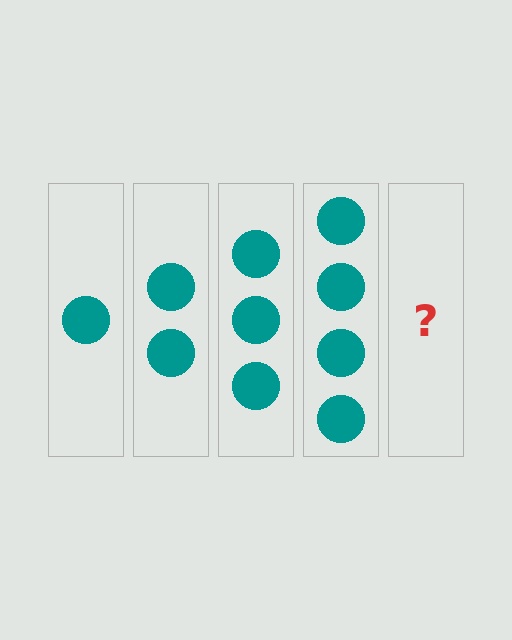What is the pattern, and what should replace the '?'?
The pattern is that each step adds one more circle. The '?' should be 5 circles.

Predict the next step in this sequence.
The next step is 5 circles.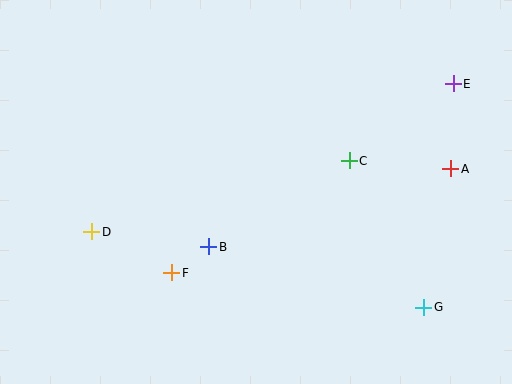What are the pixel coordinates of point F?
Point F is at (172, 273).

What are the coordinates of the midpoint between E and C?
The midpoint between E and C is at (401, 122).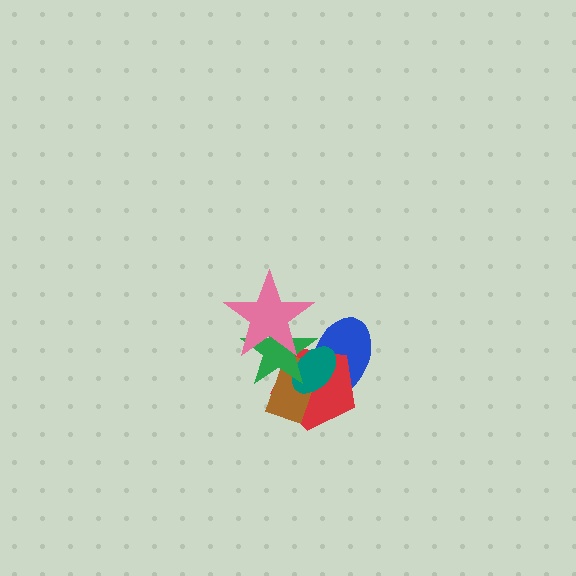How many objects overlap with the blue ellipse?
4 objects overlap with the blue ellipse.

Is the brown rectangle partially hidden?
Yes, it is partially covered by another shape.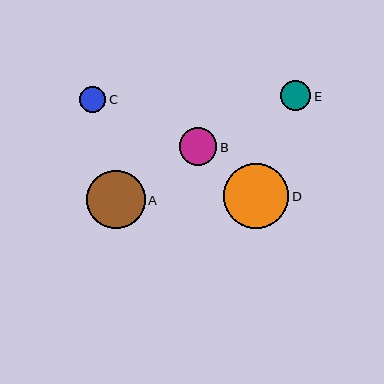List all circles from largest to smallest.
From largest to smallest: D, A, B, E, C.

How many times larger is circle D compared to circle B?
Circle D is approximately 1.8 times the size of circle B.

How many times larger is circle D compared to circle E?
Circle D is approximately 2.2 times the size of circle E.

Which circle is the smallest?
Circle C is the smallest with a size of approximately 26 pixels.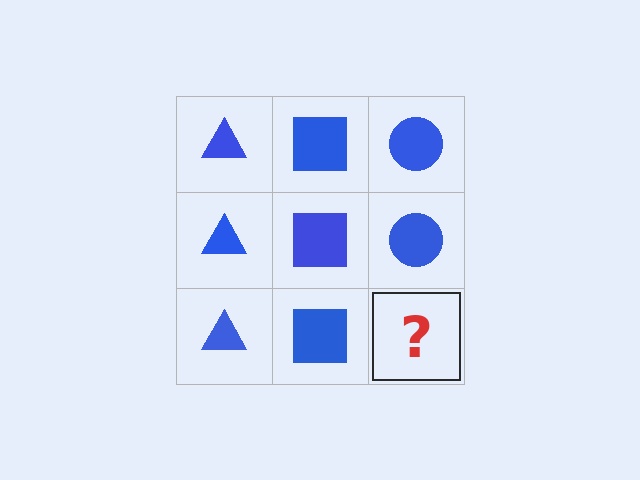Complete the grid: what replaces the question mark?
The question mark should be replaced with a blue circle.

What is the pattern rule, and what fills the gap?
The rule is that each column has a consistent shape. The gap should be filled with a blue circle.